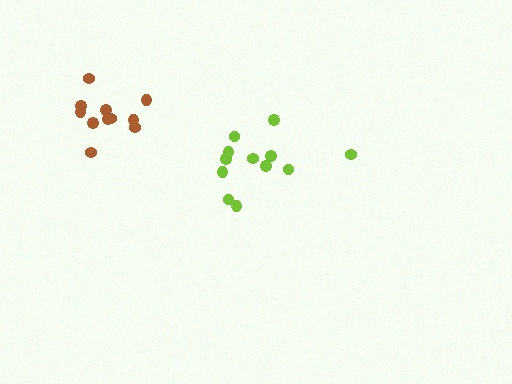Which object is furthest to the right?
The lime cluster is rightmost.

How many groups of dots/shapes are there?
There are 2 groups.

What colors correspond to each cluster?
The clusters are colored: brown, lime.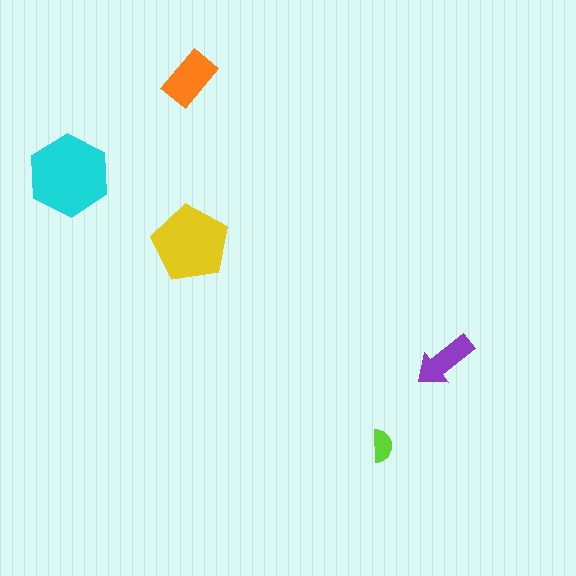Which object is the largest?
The cyan hexagon.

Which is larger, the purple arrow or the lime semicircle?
The purple arrow.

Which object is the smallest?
The lime semicircle.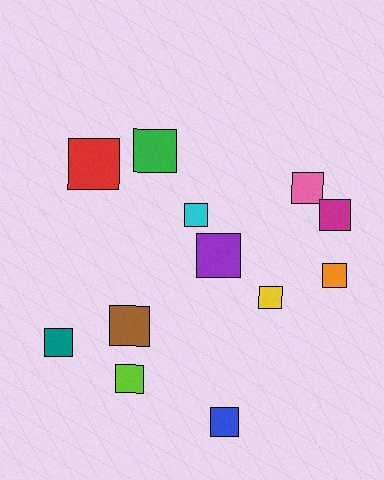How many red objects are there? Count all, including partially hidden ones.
There is 1 red object.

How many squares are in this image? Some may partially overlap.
There are 12 squares.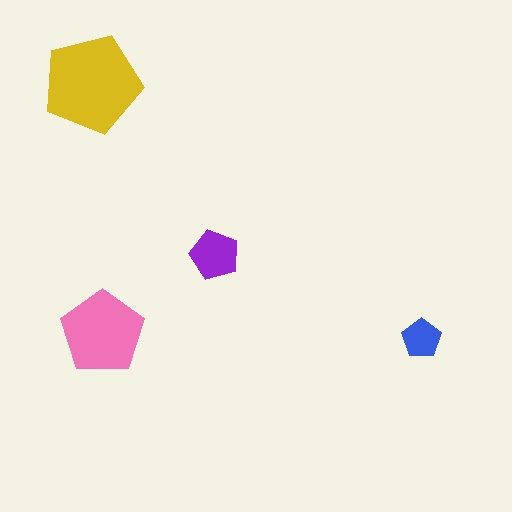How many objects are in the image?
There are 4 objects in the image.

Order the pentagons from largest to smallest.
the yellow one, the pink one, the purple one, the blue one.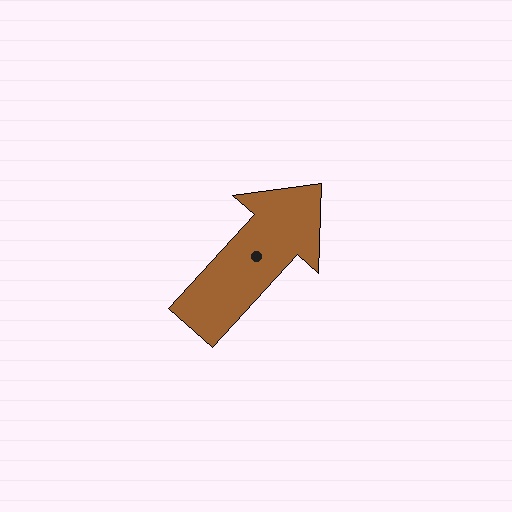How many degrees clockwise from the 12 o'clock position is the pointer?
Approximately 42 degrees.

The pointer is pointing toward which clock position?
Roughly 1 o'clock.